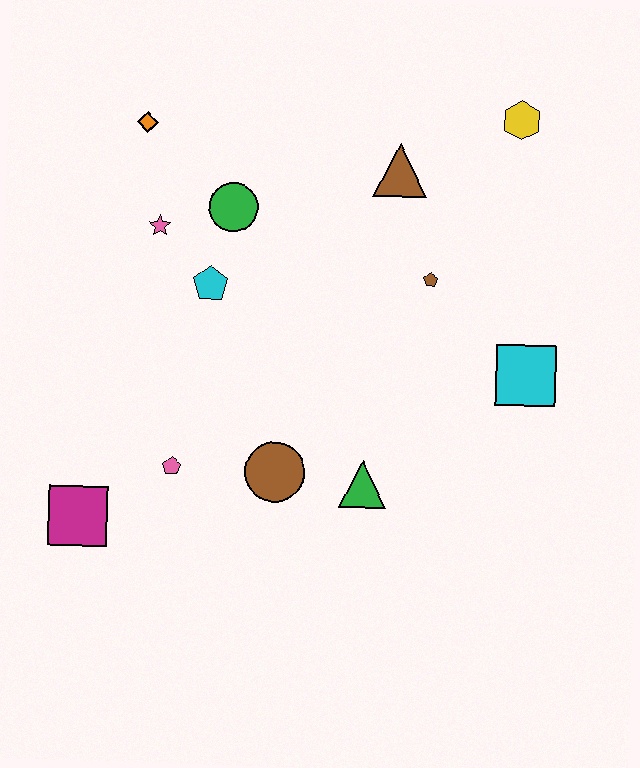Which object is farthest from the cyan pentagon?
The yellow hexagon is farthest from the cyan pentagon.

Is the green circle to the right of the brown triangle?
No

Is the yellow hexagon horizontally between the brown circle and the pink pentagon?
No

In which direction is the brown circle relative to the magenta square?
The brown circle is to the right of the magenta square.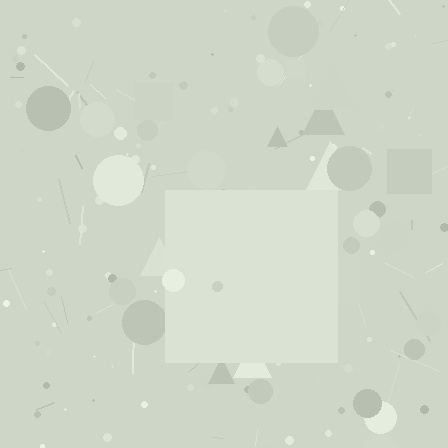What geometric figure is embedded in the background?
A square is embedded in the background.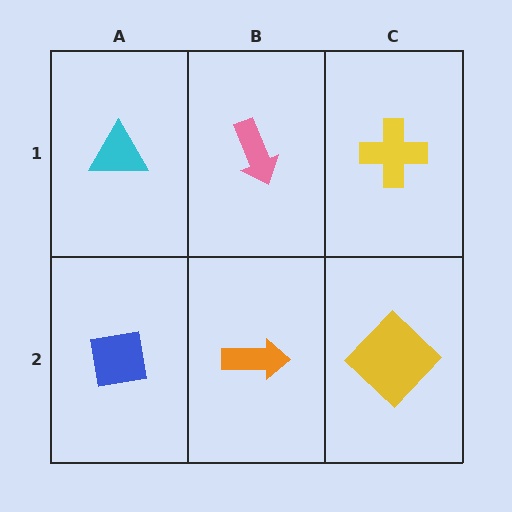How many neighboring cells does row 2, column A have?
2.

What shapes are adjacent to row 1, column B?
An orange arrow (row 2, column B), a cyan triangle (row 1, column A), a yellow cross (row 1, column C).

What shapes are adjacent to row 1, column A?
A blue square (row 2, column A), a pink arrow (row 1, column B).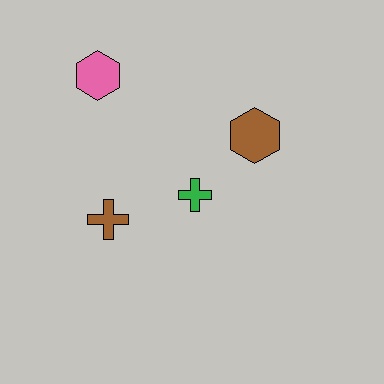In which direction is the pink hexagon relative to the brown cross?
The pink hexagon is above the brown cross.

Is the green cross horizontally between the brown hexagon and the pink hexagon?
Yes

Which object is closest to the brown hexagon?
The green cross is closest to the brown hexagon.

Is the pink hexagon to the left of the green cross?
Yes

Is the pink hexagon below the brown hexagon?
No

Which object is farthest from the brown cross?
The brown hexagon is farthest from the brown cross.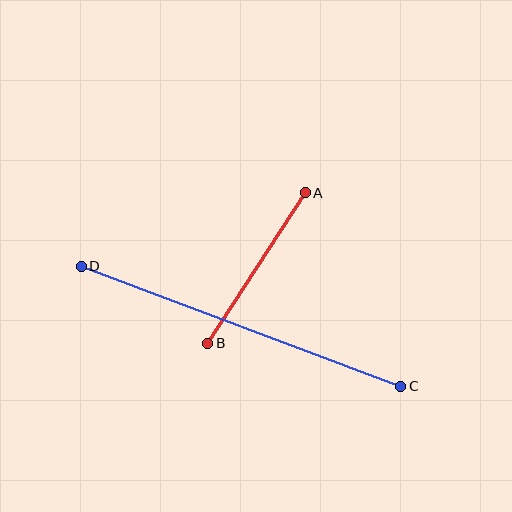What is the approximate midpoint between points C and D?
The midpoint is at approximately (241, 326) pixels.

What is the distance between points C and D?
The distance is approximately 341 pixels.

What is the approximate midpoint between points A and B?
The midpoint is at approximately (256, 268) pixels.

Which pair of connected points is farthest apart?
Points C and D are farthest apart.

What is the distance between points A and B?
The distance is approximately 179 pixels.